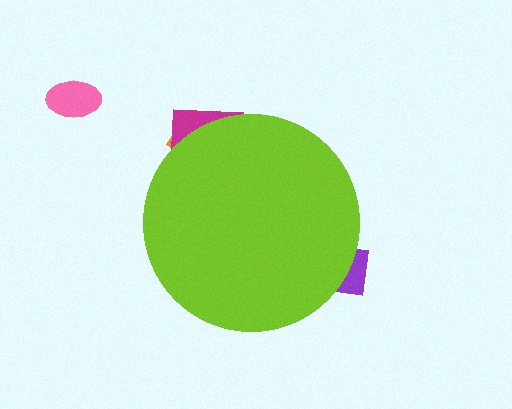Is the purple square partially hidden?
Yes, the purple square is partially hidden behind the lime circle.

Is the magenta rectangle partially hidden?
Yes, the magenta rectangle is partially hidden behind the lime circle.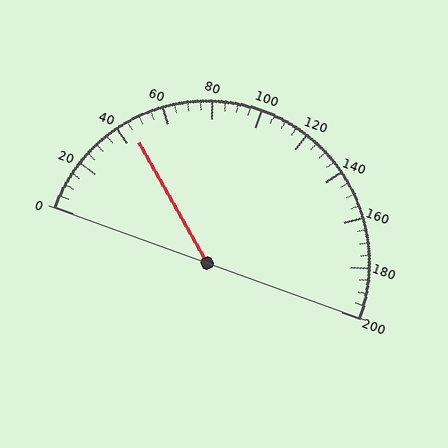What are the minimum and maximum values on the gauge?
The gauge ranges from 0 to 200.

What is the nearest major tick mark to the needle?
The nearest major tick mark is 40.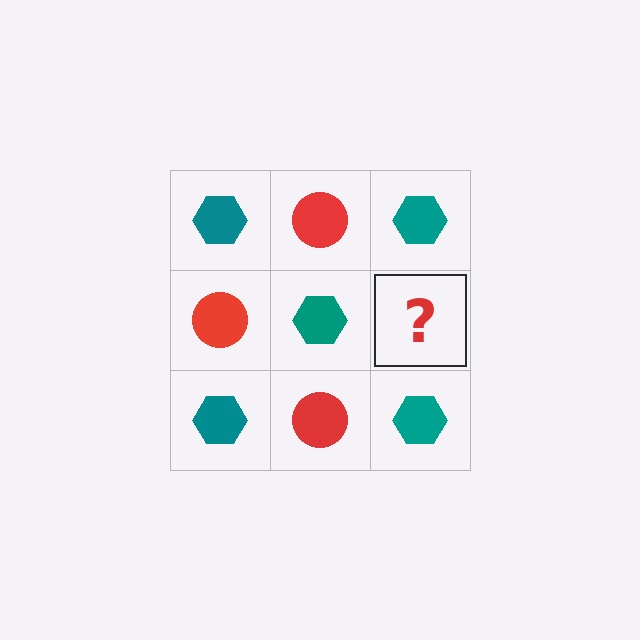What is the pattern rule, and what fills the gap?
The rule is that it alternates teal hexagon and red circle in a checkerboard pattern. The gap should be filled with a red circle.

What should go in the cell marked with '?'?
The missing cell should contain a red circle.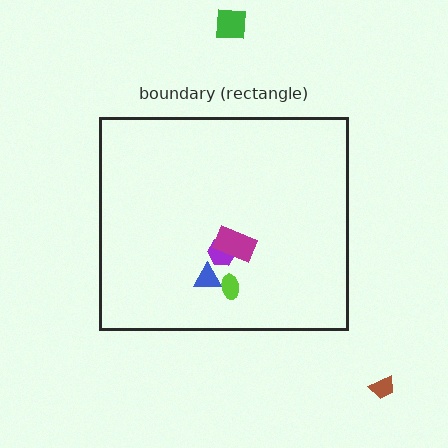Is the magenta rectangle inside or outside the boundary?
Inside.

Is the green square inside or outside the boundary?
Outside.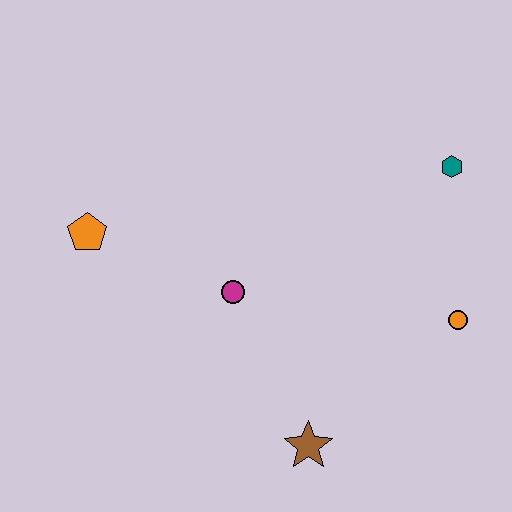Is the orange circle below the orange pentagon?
Yes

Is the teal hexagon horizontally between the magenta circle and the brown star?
No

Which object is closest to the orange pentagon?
The magenta circle is closest to the orange pentagon.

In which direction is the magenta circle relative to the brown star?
The magenta circle is above the brown star.